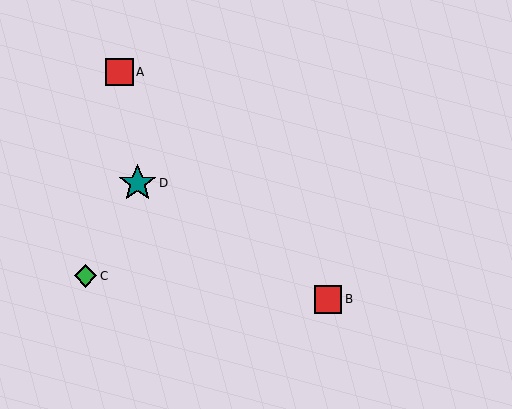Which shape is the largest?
The teal star (labeled D) is the largest.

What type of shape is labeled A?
Shape A is a red square.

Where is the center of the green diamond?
The center of the green diamond is at (86, 276).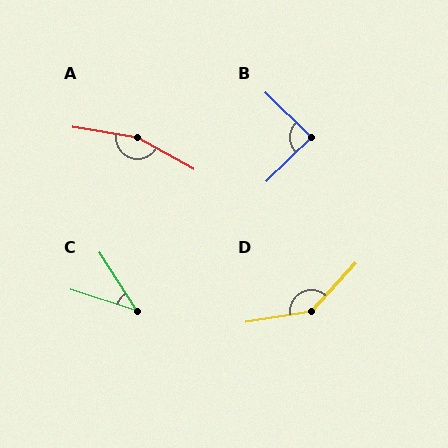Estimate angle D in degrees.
Approximately 142 degrees.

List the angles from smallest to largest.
C (39°), B (88°), D (142°), A (160°).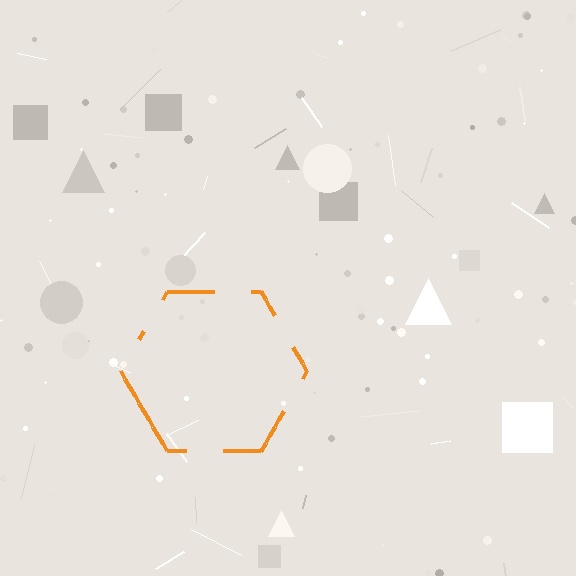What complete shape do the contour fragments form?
The contour fragments form a hexagon.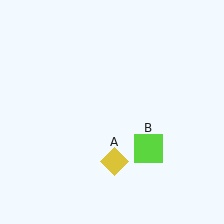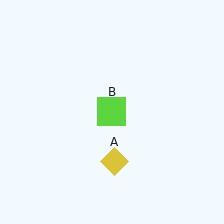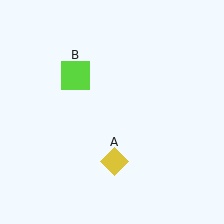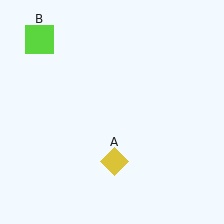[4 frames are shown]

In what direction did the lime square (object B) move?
The lime square (object B) moved up and to the left.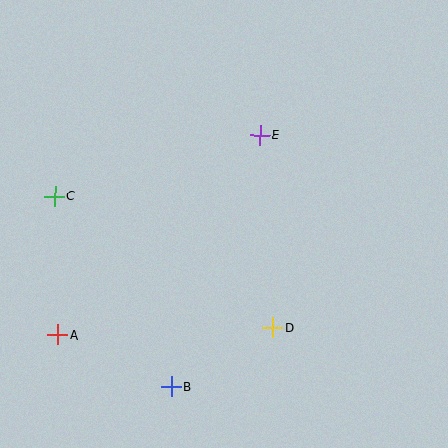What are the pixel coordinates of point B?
Point B is at (172, 387).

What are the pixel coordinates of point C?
Point C is at (55, 196).